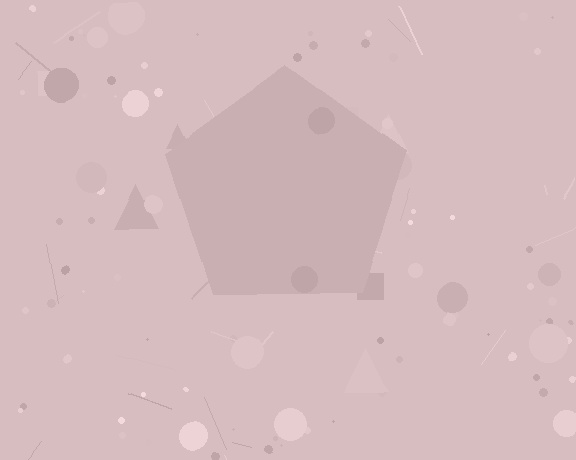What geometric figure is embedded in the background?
A pentagon is embedded in the background.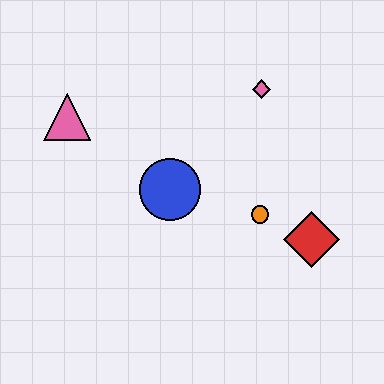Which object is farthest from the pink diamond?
The pink triangle is farthest from the pink diamond.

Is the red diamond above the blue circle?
No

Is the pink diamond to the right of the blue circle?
Yes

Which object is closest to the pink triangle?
The blue circle is closest to the pink triangle.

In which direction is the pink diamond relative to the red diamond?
The pink diamond is above the red diamond.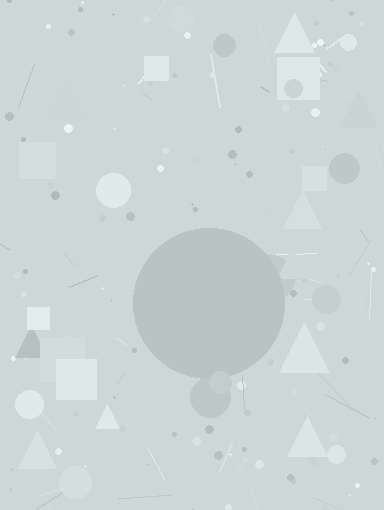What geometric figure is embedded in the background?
A circle is embedded in the background.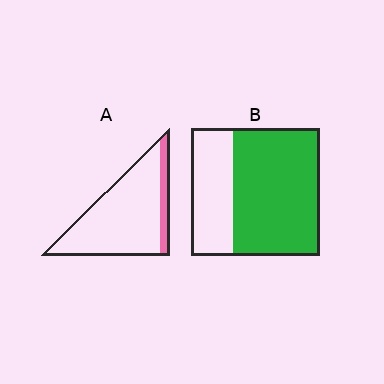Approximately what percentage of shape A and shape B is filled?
A is approximately 15% and B is approximately 65%.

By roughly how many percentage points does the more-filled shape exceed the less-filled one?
By roughly 55 percentage points (B over A).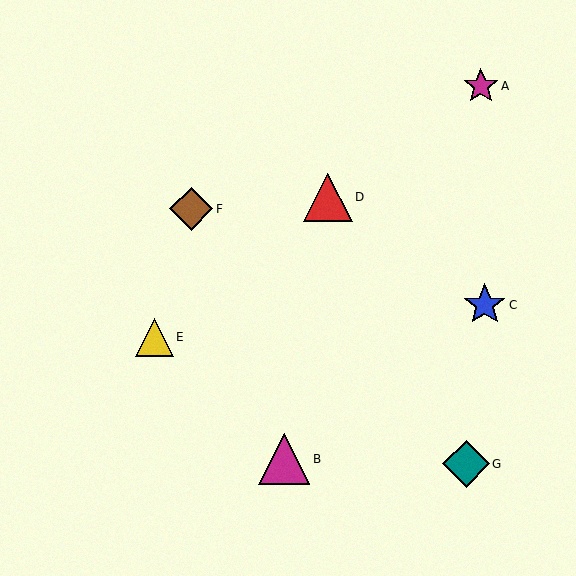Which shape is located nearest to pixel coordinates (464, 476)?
The teal diamond (labeled G) at (466, 464) is nearest to that location.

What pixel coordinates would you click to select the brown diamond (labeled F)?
Click at (191, 209) to select the brown diamond F.